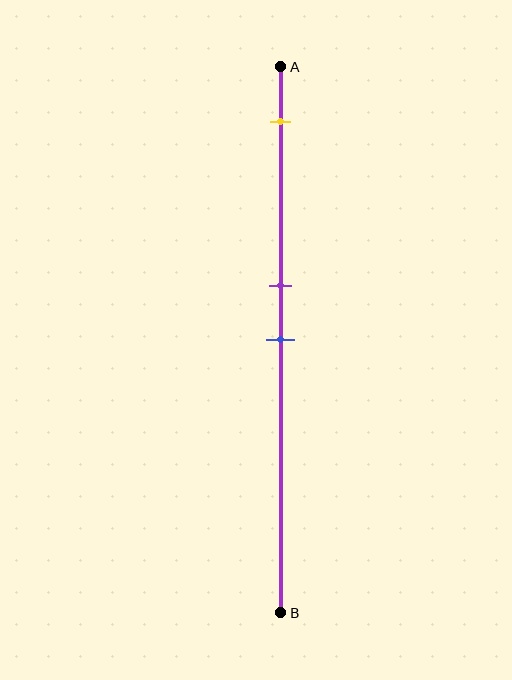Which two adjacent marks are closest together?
The purple and blue marks are the closest adjacent pair.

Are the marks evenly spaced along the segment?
No, the marks are not evenly spaced.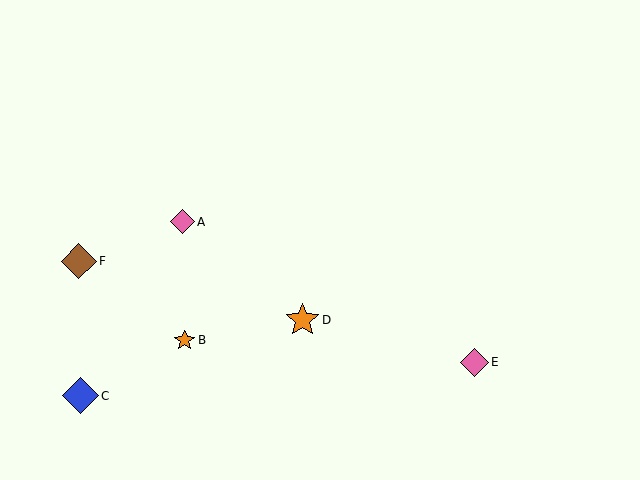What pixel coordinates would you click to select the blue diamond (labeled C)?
Click at (81, 396) to select the blue diamond C.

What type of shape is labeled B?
Shape B is an orange star.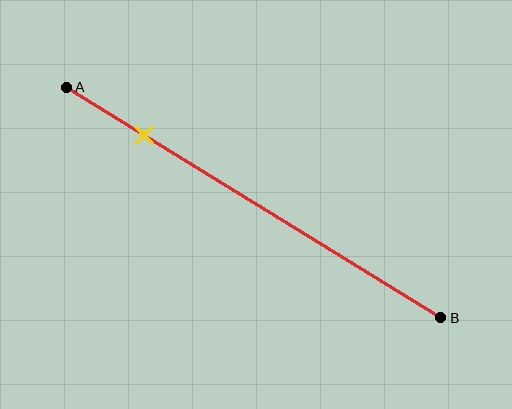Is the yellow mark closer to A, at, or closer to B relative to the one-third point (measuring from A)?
The yellow mark is closer to point A than the one-third point of segment AB.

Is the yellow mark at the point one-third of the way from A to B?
No, the mark is at about 20% from A, not at the 33% one-third point.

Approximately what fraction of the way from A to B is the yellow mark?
The yellow mark is approximately 20% of the way from A to B.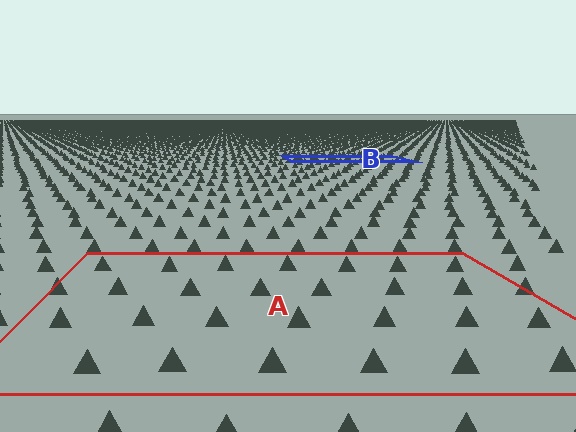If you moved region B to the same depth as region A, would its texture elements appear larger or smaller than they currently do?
They would appear larger. At a closer depth, the same texture elements are projected at a bigger on-screen size.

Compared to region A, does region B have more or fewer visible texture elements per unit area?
Region B has more texture elements per unit area — they are packed more densely because it is farther away.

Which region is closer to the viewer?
Region A is closer. The texture elements there are larger and more spread out.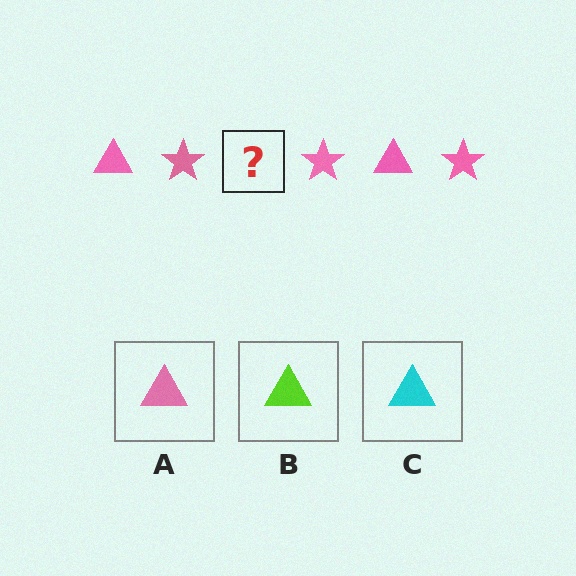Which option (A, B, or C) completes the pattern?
A.